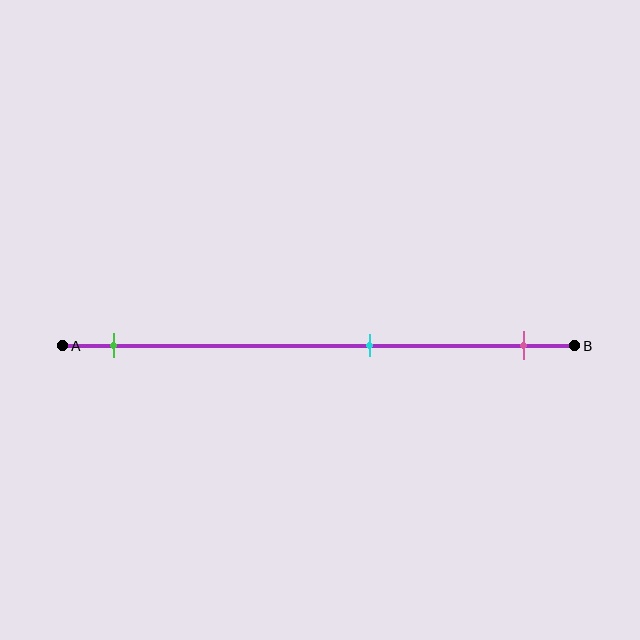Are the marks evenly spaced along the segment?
No, the marks are not evenly spaced.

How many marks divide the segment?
There are 3 marks dividing the segment.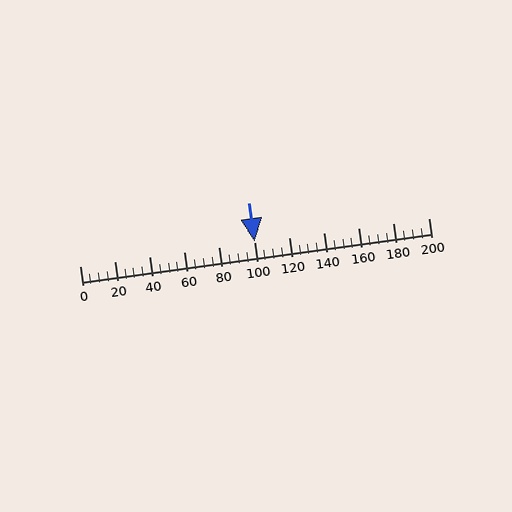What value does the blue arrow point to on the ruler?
The blue arrow points to approximately 100.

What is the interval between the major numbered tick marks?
The major tick marks are spaced 20 units apart.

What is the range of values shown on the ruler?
The ruler shows values from 0 to 200.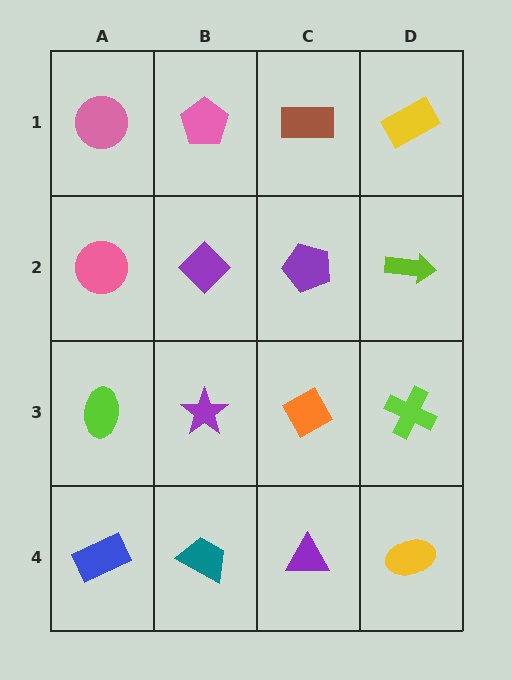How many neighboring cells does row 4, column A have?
2.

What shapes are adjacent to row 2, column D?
A yellow rectangle (row 1, column D), a lime cross (row 3, column D), a purple pentagon (row 2, column C).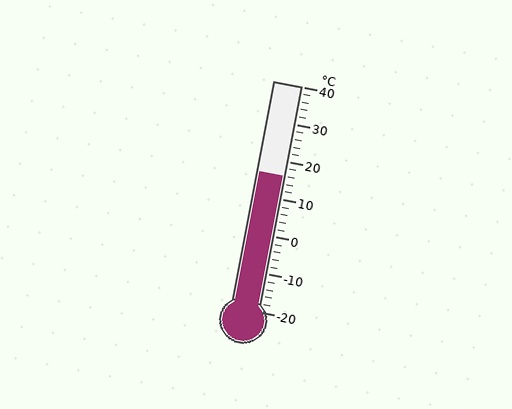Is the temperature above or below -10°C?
The temperature is above -10°C.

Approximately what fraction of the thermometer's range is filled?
The thermometer is filled to approximately 60% of its range.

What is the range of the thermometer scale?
The thermometer scale ranges from -20°C to 40°C.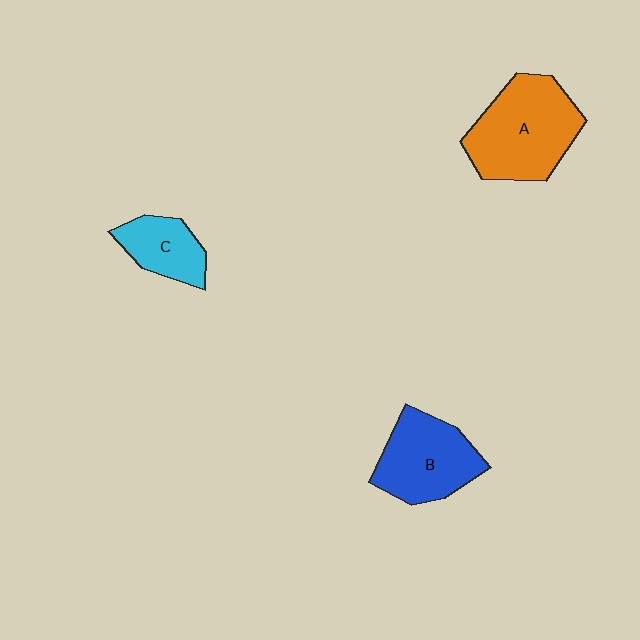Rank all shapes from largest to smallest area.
From largest to smallest: A (orange), B (blue), C (cyan).